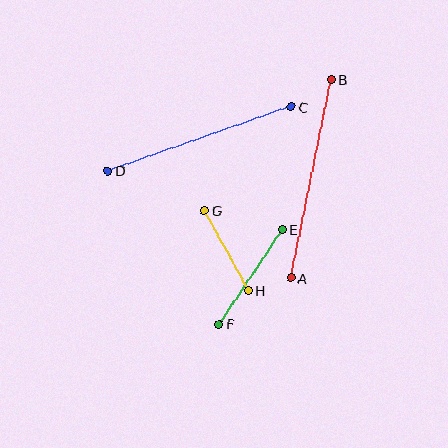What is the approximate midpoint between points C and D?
The midpoint is at approximately (200, 139) pixels.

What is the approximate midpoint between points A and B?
The midpoint is at approximately (311, 179) pixels.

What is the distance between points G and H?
The distance is approximately 91 pixels.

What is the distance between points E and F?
The distance is approximately 114 pixels.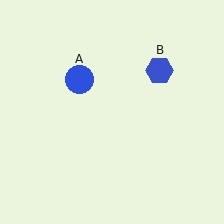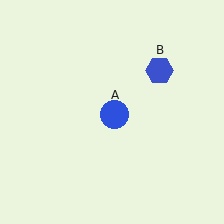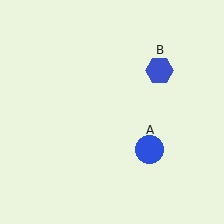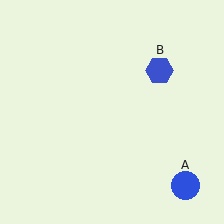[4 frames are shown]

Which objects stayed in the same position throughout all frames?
Blue hexagon (object B) remained stationary.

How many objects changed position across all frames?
1 object changed position: blue circle (object A).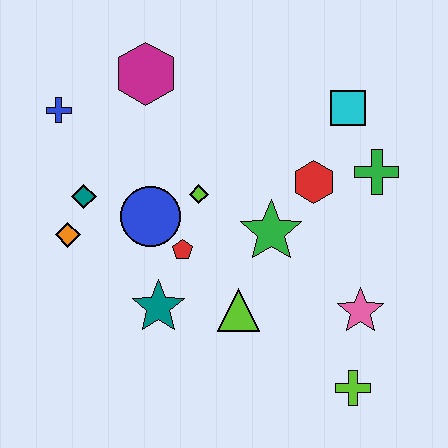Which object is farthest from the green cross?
The blue cross is farthest from the green cross.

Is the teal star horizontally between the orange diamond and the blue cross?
No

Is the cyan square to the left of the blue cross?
No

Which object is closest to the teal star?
The red pentagon is closest to the teal star.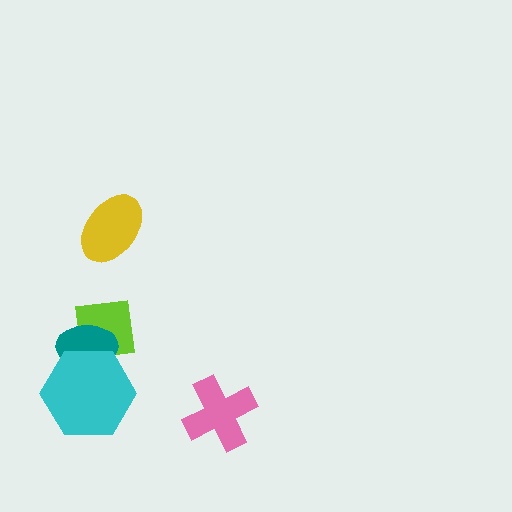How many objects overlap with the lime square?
2 objects overlap with the lime square.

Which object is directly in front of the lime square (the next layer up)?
The teal ellipse is directly in front of the lime square.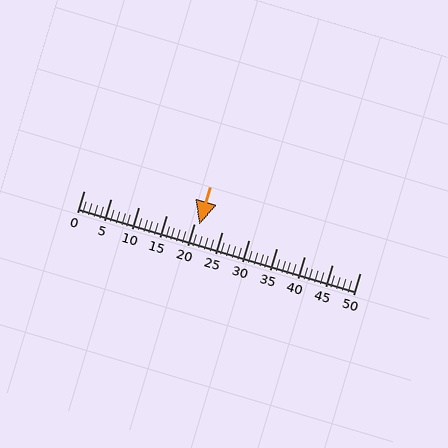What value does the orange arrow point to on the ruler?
The orange arrow points to approximately 21.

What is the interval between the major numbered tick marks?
The major tick marks are spaced 5 units apart.